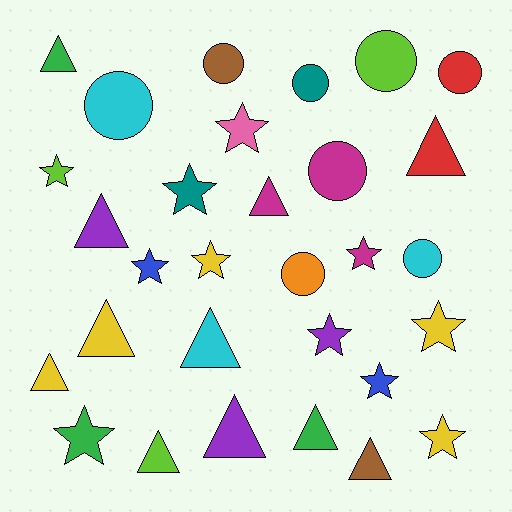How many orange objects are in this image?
There is 1 orange object.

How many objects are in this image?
There are 30 objects.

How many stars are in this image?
There are 11 stars.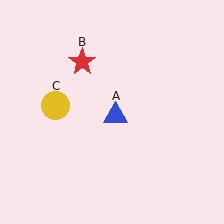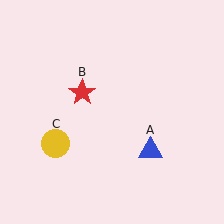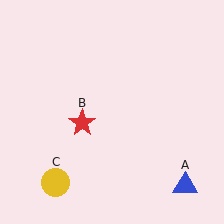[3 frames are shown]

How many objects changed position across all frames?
3 objects changed position: blue triangle (object A), red star (object B), yellow circle (object C).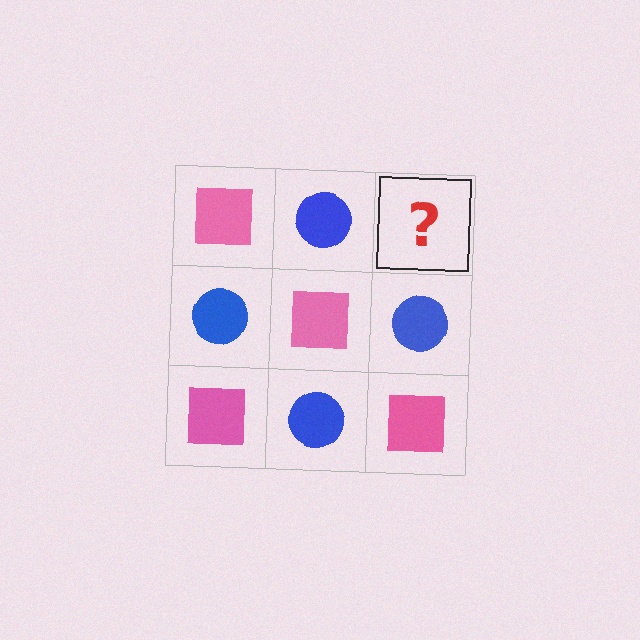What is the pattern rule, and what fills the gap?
The rule is that it alternates pink square and blue circle in a checkerboard pattern. The gap should be filled with a pink square.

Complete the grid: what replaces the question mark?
The question mark should be replaced with a pink square.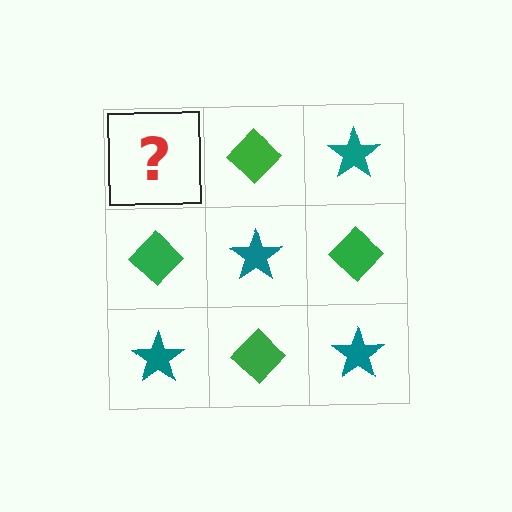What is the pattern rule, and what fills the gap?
The rule is that it alternates teal star and green diamond in a checkerboard pattern. The gap should be filled with a teal star.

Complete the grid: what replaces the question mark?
The question mark should be replaced with a teal star.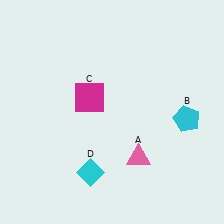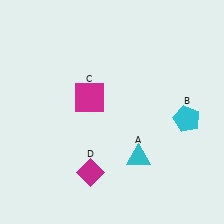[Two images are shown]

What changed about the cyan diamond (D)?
In Image 1, D is cyan. In Image 2, it changed to magenta.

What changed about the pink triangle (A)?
In Image 1, A is pink. In Image 2, it changed to cyan.